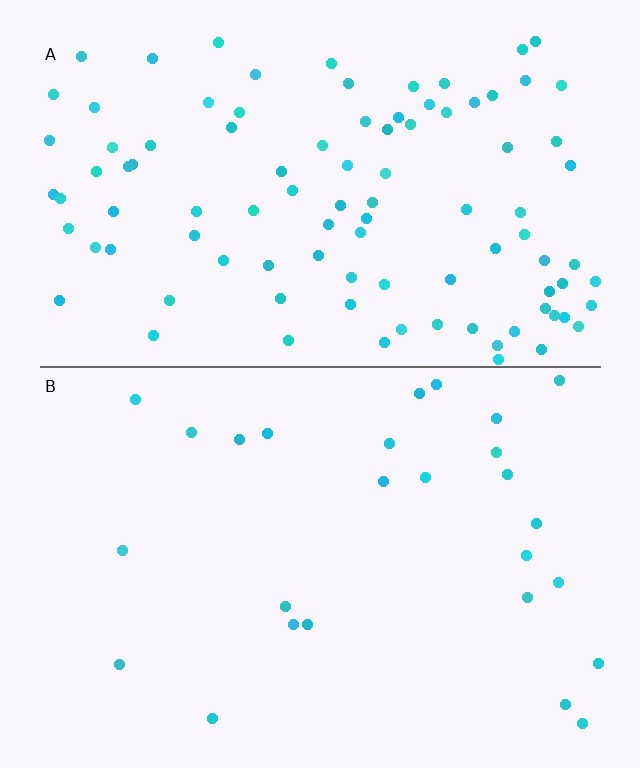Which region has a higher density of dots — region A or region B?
A (the top).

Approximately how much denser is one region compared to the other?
Approximately 3.7× — region A over region B.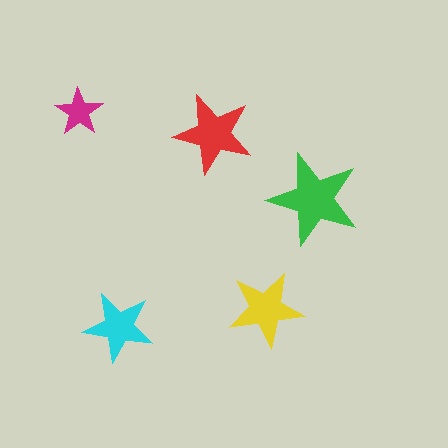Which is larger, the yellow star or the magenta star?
The yellow one.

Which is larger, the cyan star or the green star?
The green one.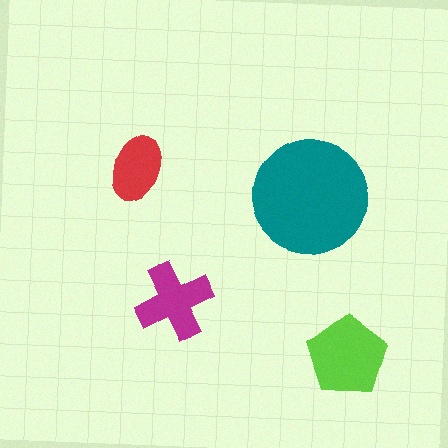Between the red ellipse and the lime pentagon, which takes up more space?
The lime pentagon.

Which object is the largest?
The teal circle.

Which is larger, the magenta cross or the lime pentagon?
The lime pentagon.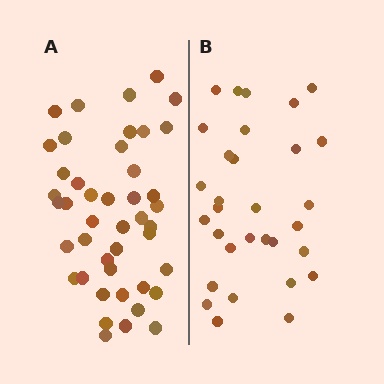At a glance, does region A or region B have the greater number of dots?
Region A (the left region) has more dots.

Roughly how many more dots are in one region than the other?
Region A has approximately 15 more dots than region B.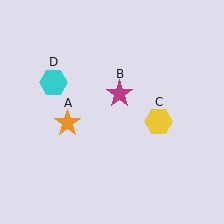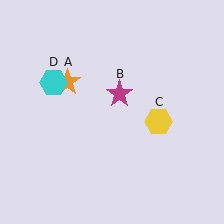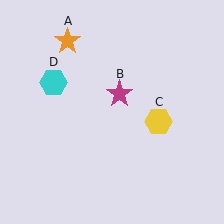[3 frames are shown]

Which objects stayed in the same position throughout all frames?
Magenta star (object B) and yellow hexagon (object C) and cyan hexagon (object D) remained stationary.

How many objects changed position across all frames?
1 object changed position: orange star (object A).